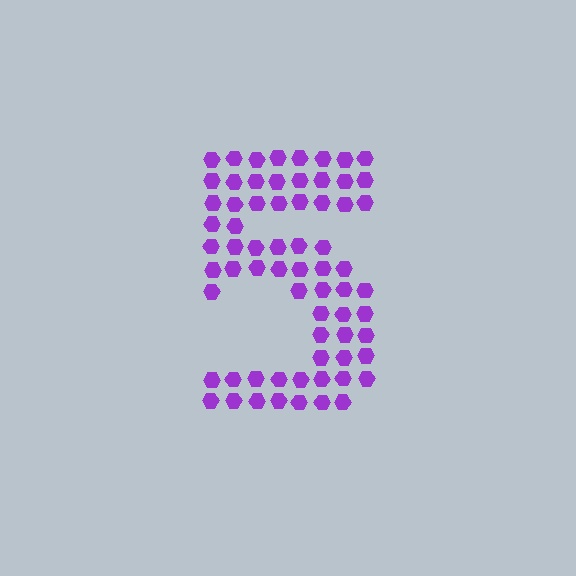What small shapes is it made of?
It is made of small hexagons.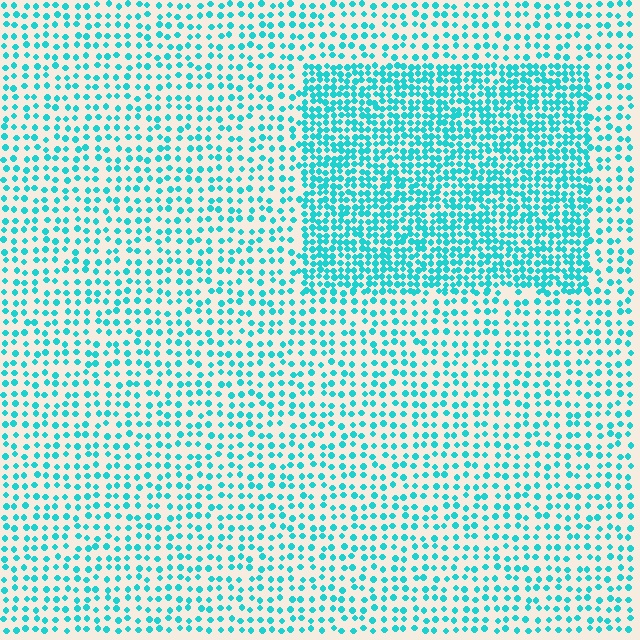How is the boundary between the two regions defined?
The boundary is defined by a change in element density (approximately 2.1x ratio). All elements are the same color, size, and shape.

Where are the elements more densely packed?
The elements are more densely packed inside the rectangle boundary.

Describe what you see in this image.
The image contains small cyan elements arranged at two different densities. A rectangle-shaped region is visible where the elements are more densely packed than the surrounding area.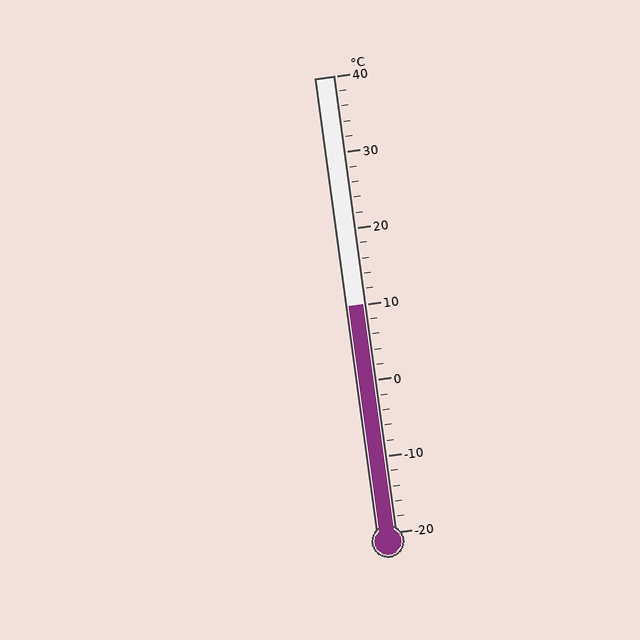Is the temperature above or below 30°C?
The temperature is below 30°C.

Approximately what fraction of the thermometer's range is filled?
The thermometer is filled to approximately 50% of its range.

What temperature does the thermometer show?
The thermometer shows approximately 10°C.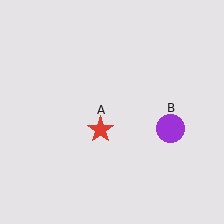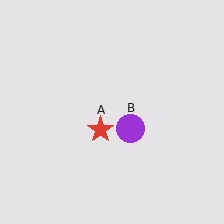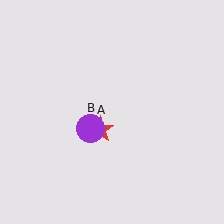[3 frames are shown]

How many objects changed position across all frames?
1 object changed position: purple circle (object B).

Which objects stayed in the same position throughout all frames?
Red star (object A) remained stationary.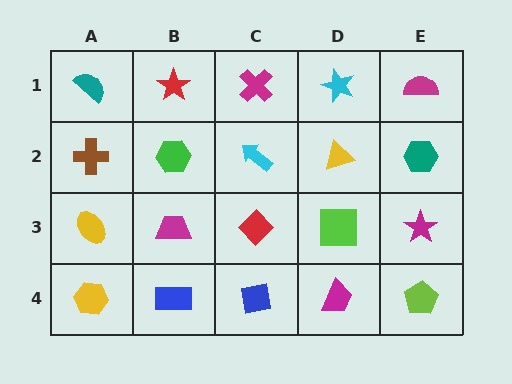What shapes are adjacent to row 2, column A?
A teal semicircle (row 1, column A), a yellow ellipse (row 3, column A), a green hexagon (row 2, column B).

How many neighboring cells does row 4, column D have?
3.